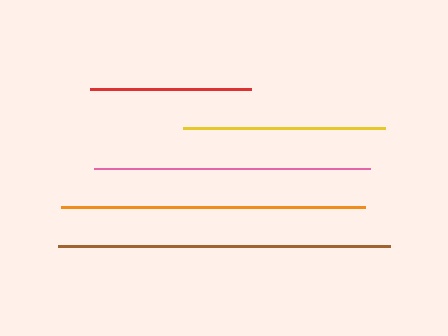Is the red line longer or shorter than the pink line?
The pink line is longer than the red line.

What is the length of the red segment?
The red segment is approximately 161 pixels long.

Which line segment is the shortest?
The red line is the shortest at approximately 161 pixels.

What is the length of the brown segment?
The brown segment is approximately 332 pixels long.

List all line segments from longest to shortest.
From longest to shortest: brown, orange, pink, yellow, red.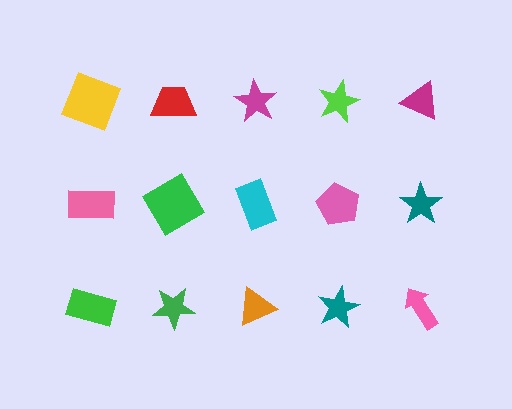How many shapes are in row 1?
5 shapes.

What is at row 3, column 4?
A teal star.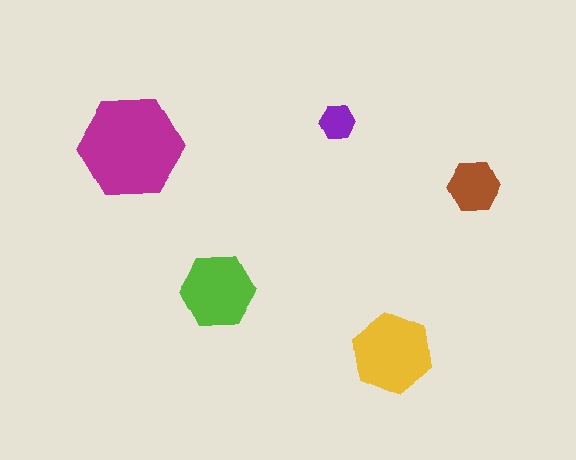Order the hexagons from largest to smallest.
the magenta one, the yellow one, the lime one, the brown one, the purple one.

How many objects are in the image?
There are 5 objects in the image.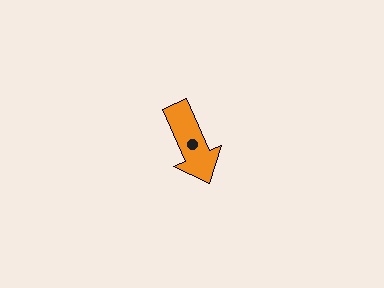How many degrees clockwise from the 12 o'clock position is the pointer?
Approximately 156 degrees.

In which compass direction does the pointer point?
Southeast.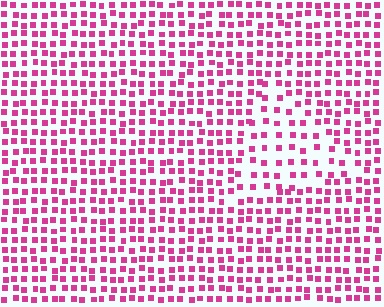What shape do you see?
I see a triangle.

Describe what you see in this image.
The image contains small magenta elements arranged at two different densities. A triangle-shaped region is visible where the elements are less densely packed than the surrounding area.